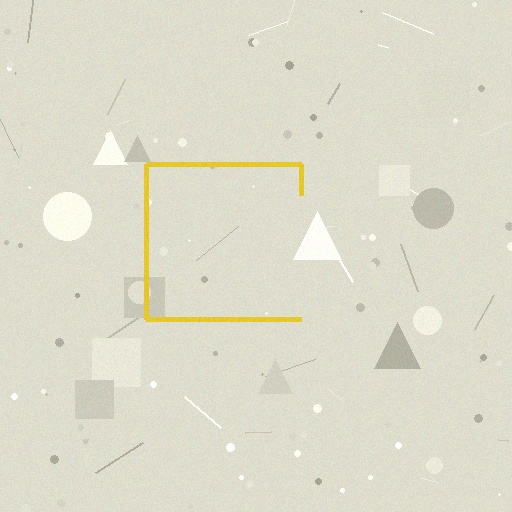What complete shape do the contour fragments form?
The contour fragments form a square.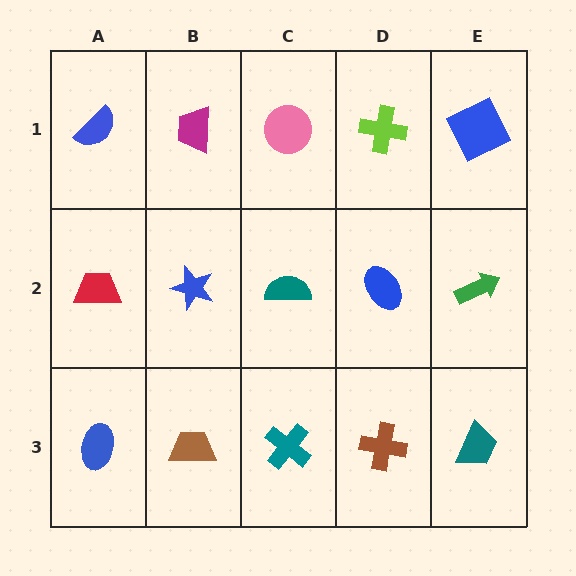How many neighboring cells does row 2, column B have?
4.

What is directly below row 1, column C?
A teal semicircle.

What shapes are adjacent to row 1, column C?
A teal semicircle (row 2, column C), a magenta trapezoid (row 1, column B), a lime cross (row 1, column D).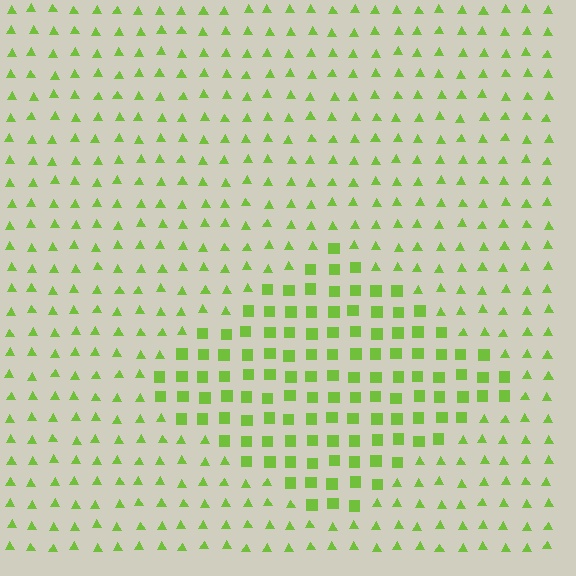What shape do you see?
I see a diamond.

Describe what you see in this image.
The image is filled with small lime elements arranged in a uniform grid. A diamond-shaped region contains squares, while the surrounding area contains triangles. The boundary is defined purely by the change in element shape.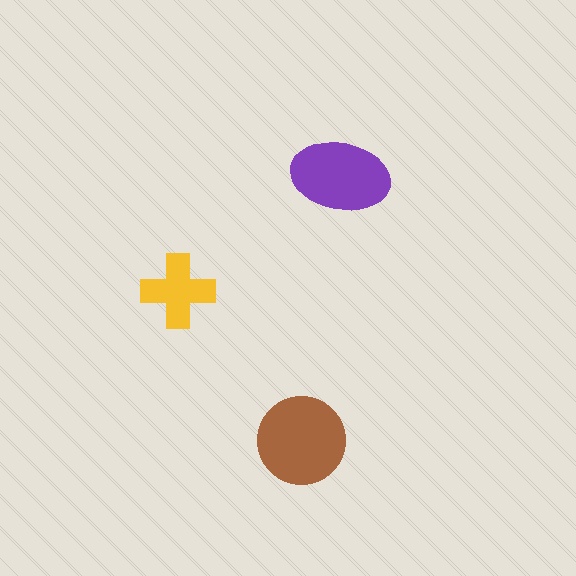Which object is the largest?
The brown circle.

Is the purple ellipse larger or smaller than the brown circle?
Smaller.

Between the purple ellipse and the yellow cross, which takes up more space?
The purple ellipse.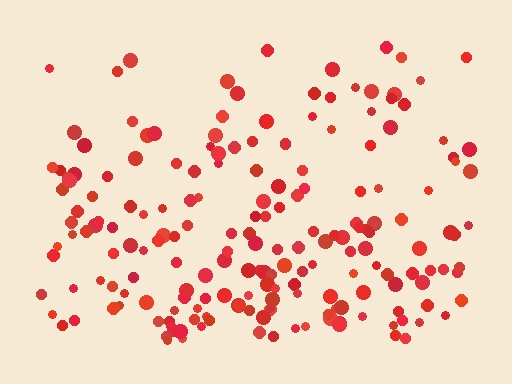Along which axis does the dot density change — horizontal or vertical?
Vertical.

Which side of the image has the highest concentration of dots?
The bottom.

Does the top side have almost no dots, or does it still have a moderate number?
Still a moderate number, just noticeably fewer than the bottom.